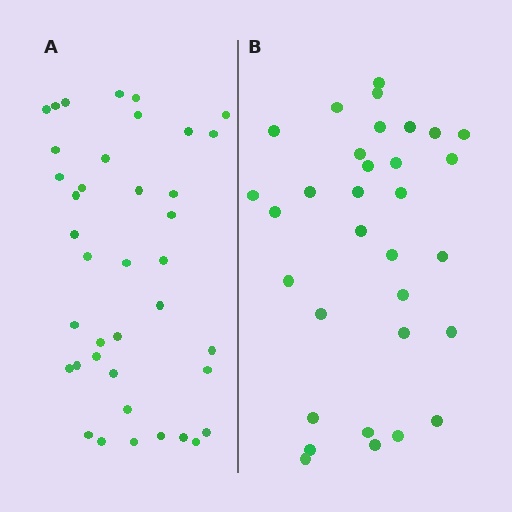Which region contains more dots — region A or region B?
Region A (the left region) has more dots.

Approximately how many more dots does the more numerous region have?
Region A has roughly 8 or so more dots than region B.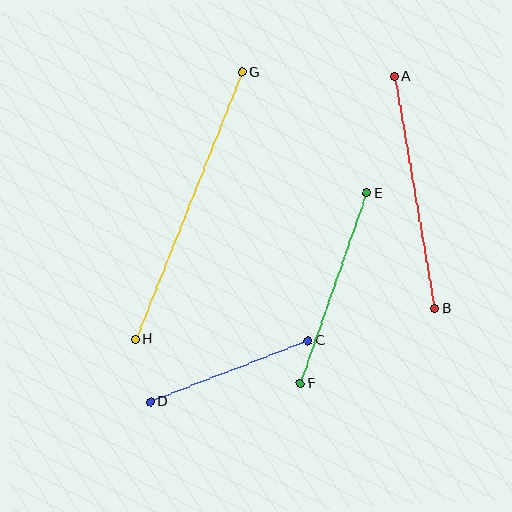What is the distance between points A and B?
The distance is approximately 236 pixels.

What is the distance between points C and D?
The distance is approximately 169 pixels.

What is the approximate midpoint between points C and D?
The midpoint is at approximately (229, 371) pixels.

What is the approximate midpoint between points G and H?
The midpoint is at approximately (188, 206) pixels.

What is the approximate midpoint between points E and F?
The midpoint is at approximately (333, 288) pixels.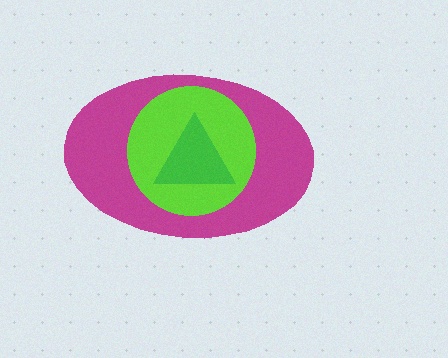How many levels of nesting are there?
3.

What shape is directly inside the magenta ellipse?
The lime circle.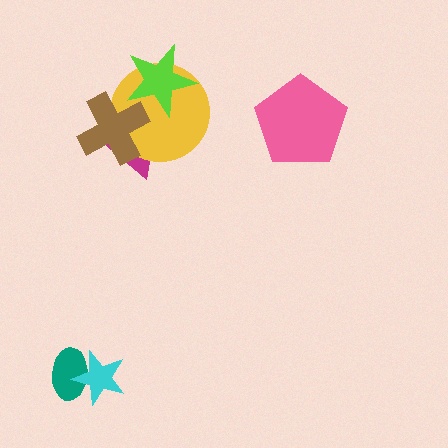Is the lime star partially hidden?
No, no other shape covers it.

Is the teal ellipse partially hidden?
Yes, it is partially covered by another shape.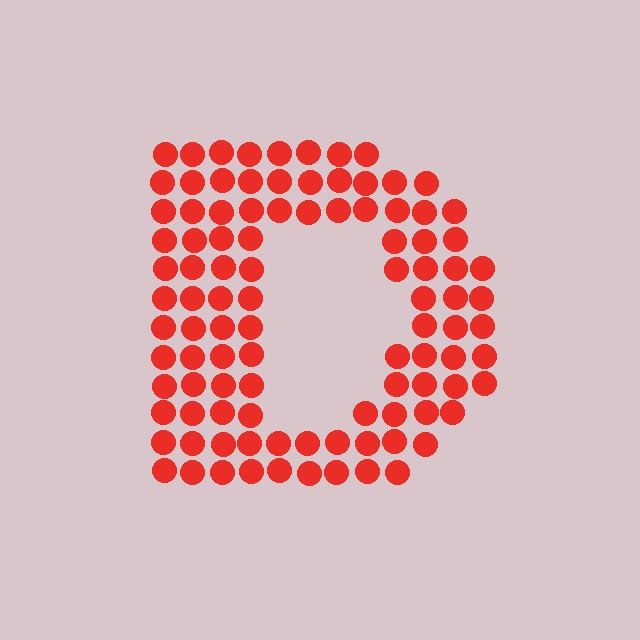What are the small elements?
The small elements are circles.